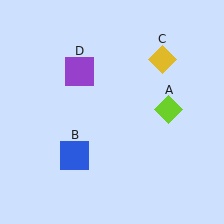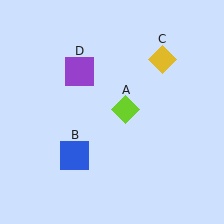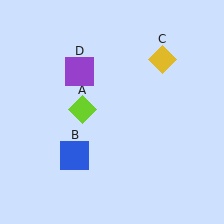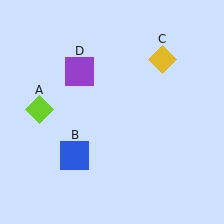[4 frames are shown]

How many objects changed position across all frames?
1 object changed position: lime diamond (object A).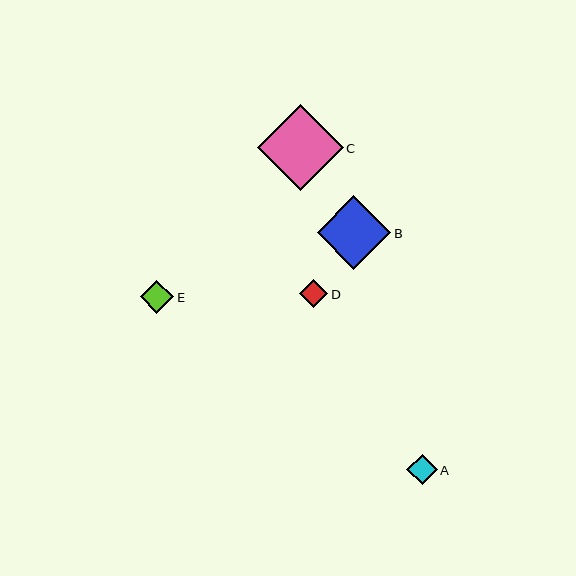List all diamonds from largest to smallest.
From largest to smallest: C, B, E, A, D.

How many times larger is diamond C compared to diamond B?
Diamond C is approximately 1.2 times the size of diamond B.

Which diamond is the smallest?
Diamond D is the smallest with a size of approximately 28 pixels.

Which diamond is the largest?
Diamond C is the largest with a size of approximately 86 pixels.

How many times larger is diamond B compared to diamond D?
Diamond B is approximately 2.6 times the size of diamond D.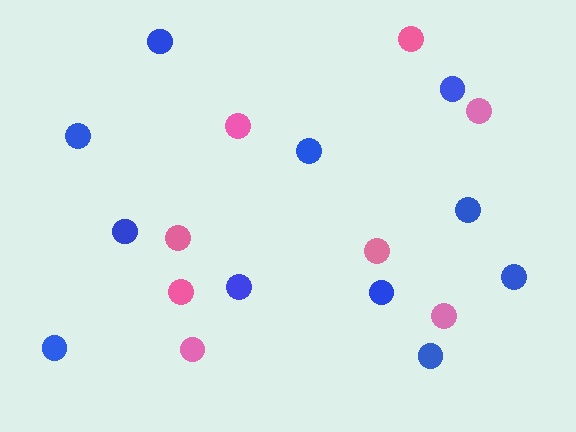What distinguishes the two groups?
There are 2 groups: one group of blue circles (11) and one group of pink circles (8).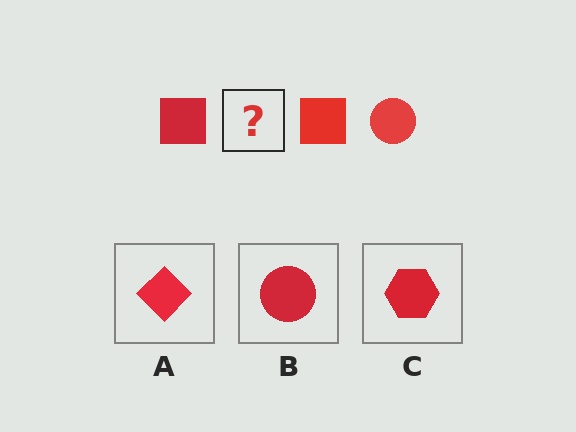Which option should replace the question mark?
Option B.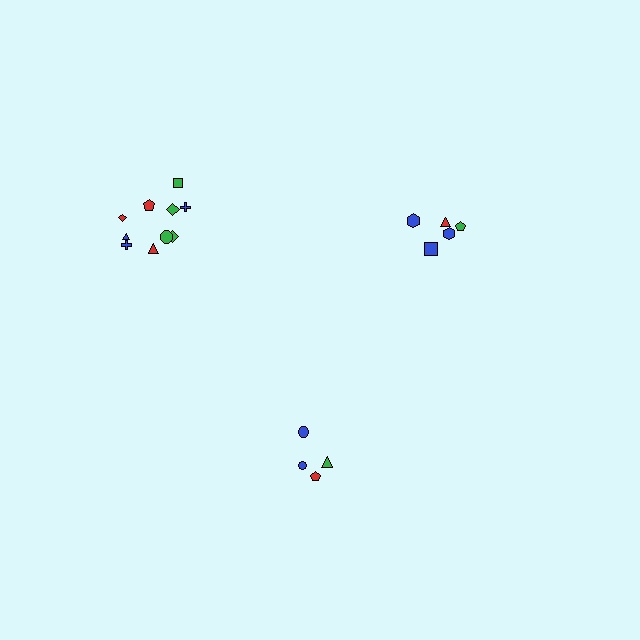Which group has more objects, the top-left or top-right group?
The top-left group.